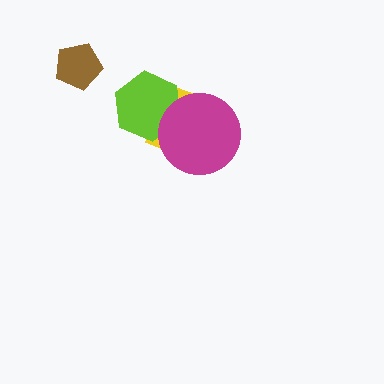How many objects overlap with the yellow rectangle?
2 objects overlap with the yellow rectangle.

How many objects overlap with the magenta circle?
2 objects overlap with the magenta circle.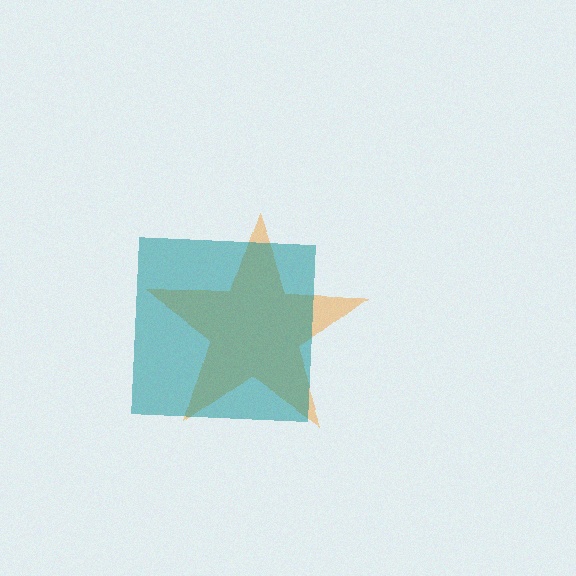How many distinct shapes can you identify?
There are 2 distinct shapes: an orange star, a teal square.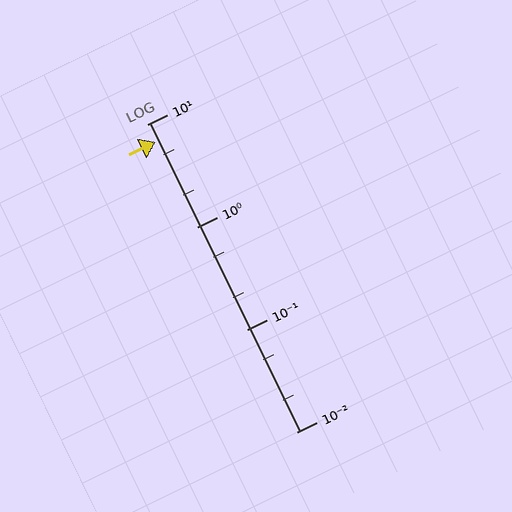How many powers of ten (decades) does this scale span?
The scale spans 3 decades, from 0.01 to 10.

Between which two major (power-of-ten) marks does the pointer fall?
The pointer is between 1 and 10.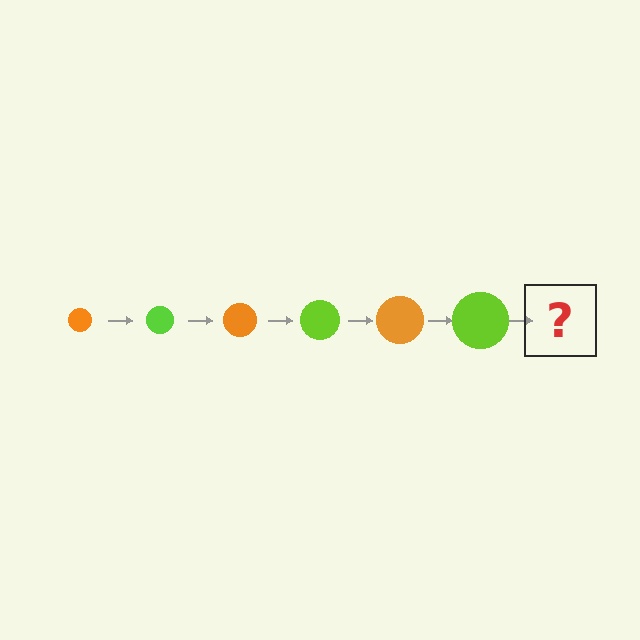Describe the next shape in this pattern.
It should be an orange circle, larger than the previous one.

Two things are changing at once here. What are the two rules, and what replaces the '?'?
The two rules are that the circle grows larger each step and the color cycles through orange and lime. The '?' should be an orange circle, larger than the previous one.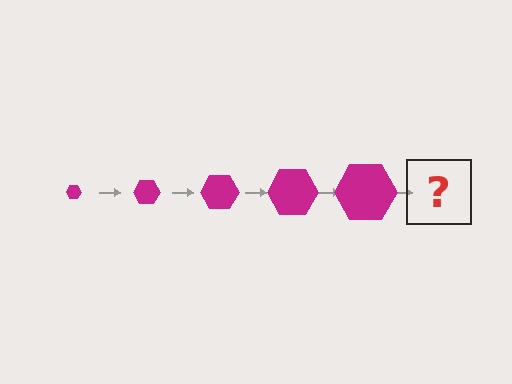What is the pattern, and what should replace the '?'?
The pattern is that the hexagon gets progressively larger each step. The '?' should be a magenta hexagon, larger than the previous one.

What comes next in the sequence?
The next element should be a magenta hexagon, larger than the previous one.